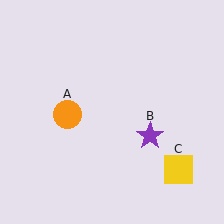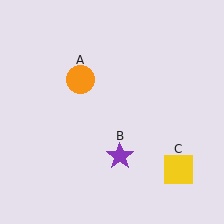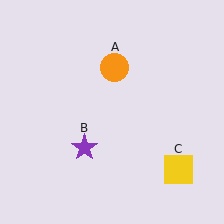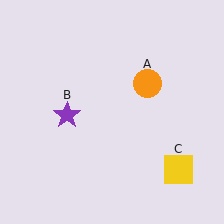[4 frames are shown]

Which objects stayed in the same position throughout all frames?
Yellow square (object C) remained stationary.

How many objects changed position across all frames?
2 objects changed position: orange circle (object A), purple star (object B).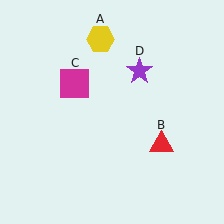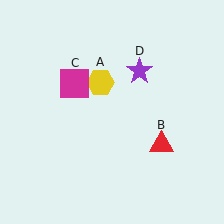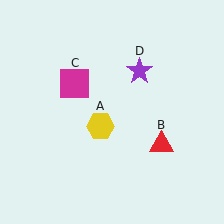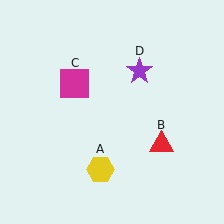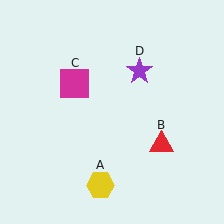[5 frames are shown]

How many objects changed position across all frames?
1 object changed position: yellow hexagon (object A).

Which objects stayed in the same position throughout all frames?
Red triangle (object B) and magenta square (object C) and purple star (object D) remained stationary.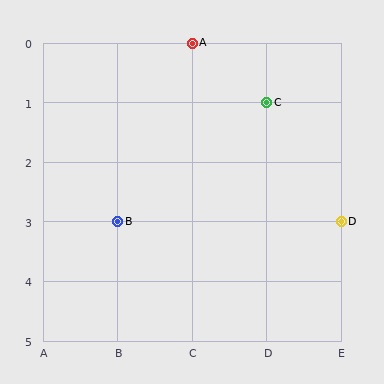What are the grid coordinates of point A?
Point A is at grid coordinates (C, 0).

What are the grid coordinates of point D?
Point D is at grid coordinates (E, 3).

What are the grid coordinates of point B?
Point B is at grid coordinates (B, 3).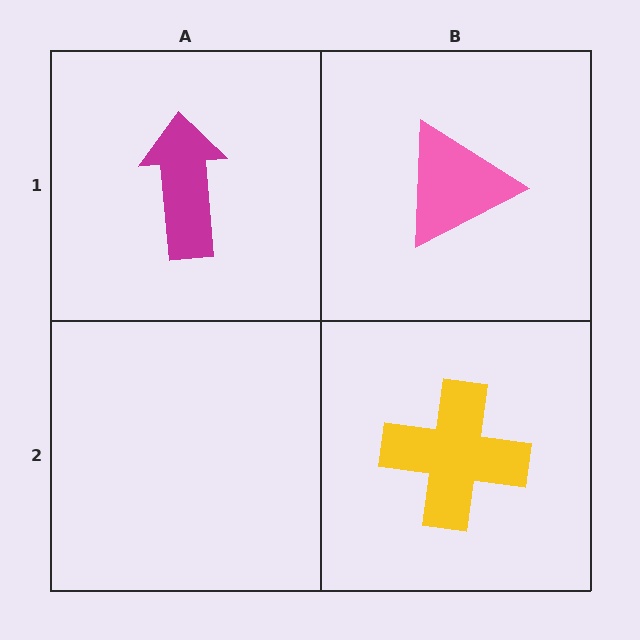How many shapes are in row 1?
2 shapes.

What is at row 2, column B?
A yellow cross.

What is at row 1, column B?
A pink triangle.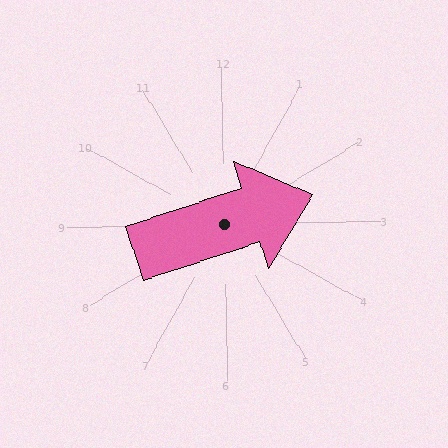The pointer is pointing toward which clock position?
Roughly 2 o'clock.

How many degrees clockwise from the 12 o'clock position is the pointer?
Approximately 73 degrees.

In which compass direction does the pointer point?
East.